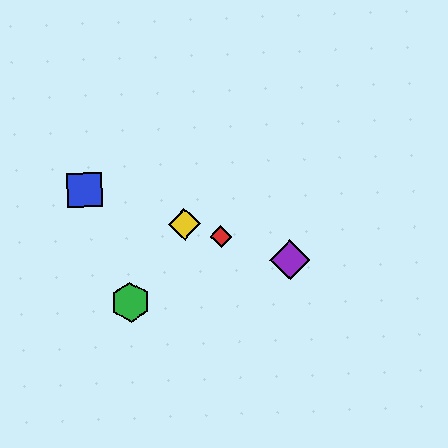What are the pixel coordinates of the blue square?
The blue square is at (84, 190).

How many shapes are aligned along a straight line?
4 shapes (the red diamond, the blue square, the yellow diamond, the purple diamond) are aligned along a straight line.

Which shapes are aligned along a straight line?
The red diamond, the blue square, the yellow diamond, the purple diamond are aligned along a straight line.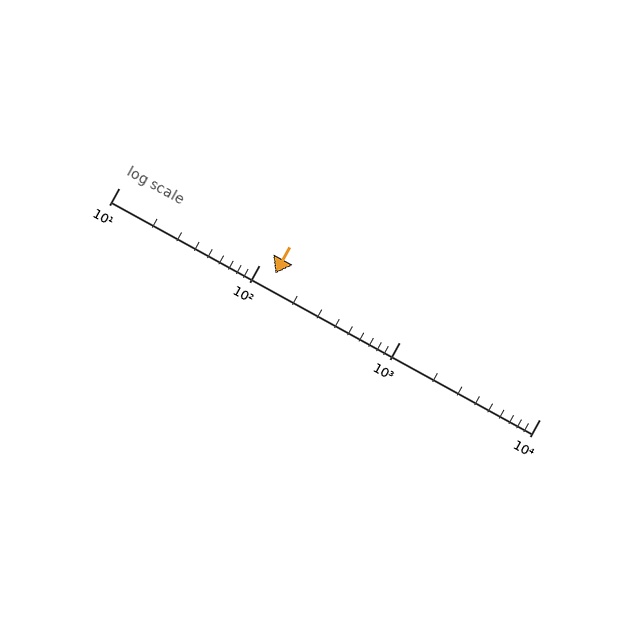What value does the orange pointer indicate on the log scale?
The pointer indicates approximately 130.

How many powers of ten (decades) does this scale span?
The scale spans 3 decades, from 10 to 10000.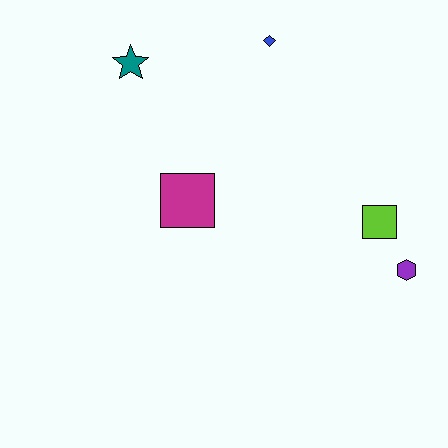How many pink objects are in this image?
There are no pink objects.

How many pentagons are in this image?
There are no pentagons.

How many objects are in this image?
There are 5 objects.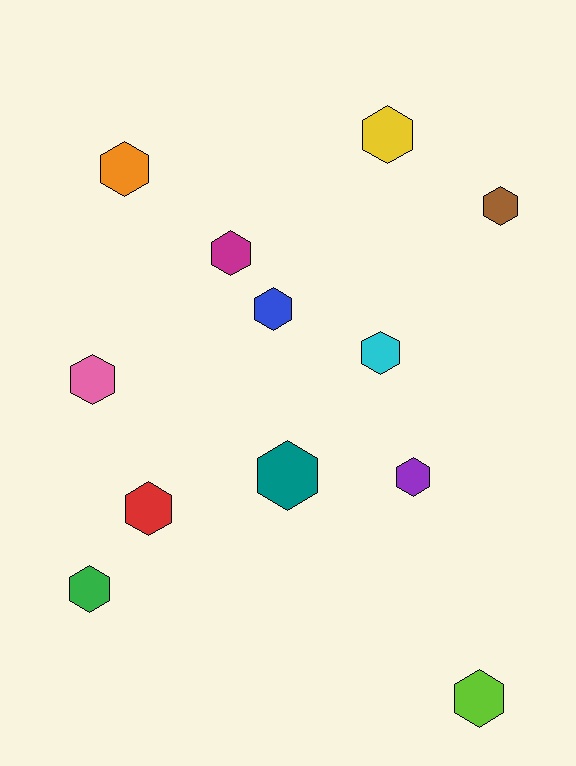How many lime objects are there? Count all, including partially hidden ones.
There is 1 lime object.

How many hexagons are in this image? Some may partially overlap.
There are 12 hexagons.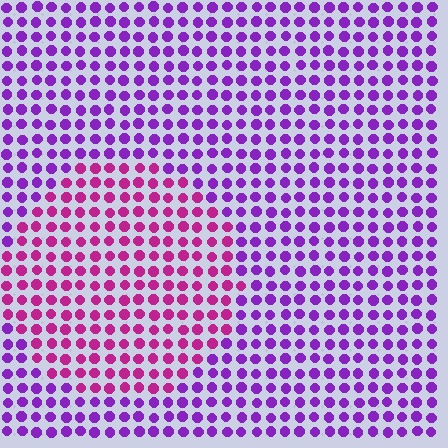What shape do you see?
I see a circle.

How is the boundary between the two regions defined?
The boundary is defined purely by a slight shift in hue (about 40 degrees). Spacing, size, and orientation are identical on both sides.